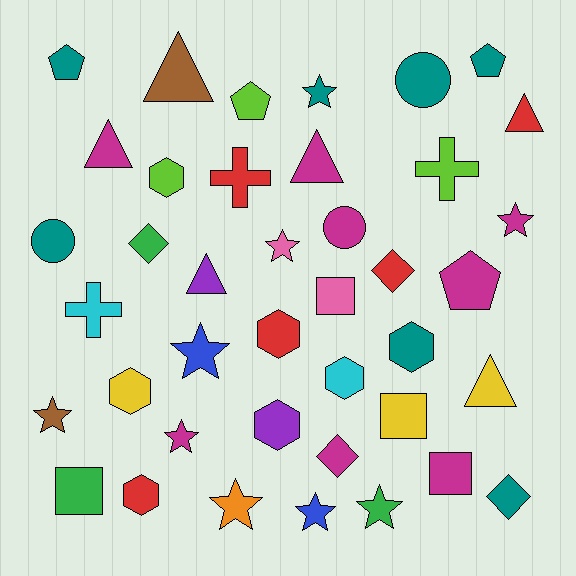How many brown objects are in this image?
There are 2 brown objects.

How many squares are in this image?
There are 4 squares.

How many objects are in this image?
There are 40 objects.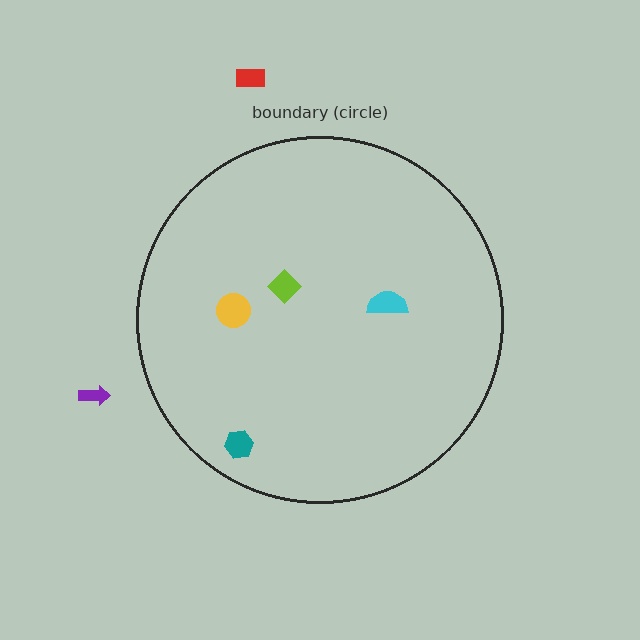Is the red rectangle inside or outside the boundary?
Outside.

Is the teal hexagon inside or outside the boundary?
Inside.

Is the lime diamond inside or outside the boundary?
Inside.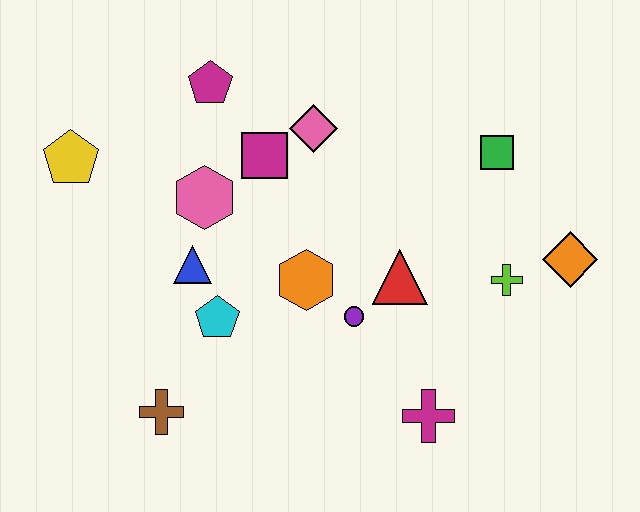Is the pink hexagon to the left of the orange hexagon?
Yes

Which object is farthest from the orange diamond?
The yellow pentagon is farthest from the orange diamond.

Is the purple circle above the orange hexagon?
No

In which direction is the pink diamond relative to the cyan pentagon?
The pink diamond is above the cyan pentagon.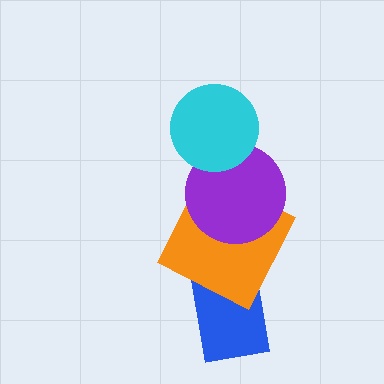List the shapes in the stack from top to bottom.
From top to bottom: the cyan circle, the purple circle, the orange square, the blue rectangle.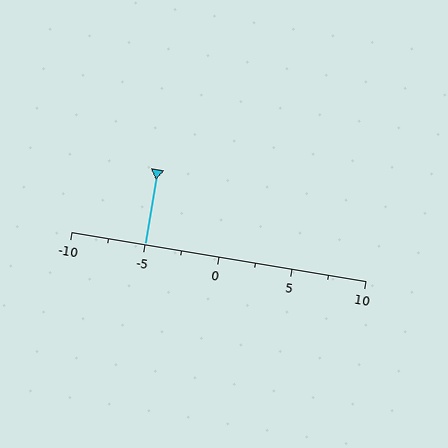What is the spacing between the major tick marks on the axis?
The major ticks are spaced 5 apart.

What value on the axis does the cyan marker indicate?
The marker indicates approximately -5.